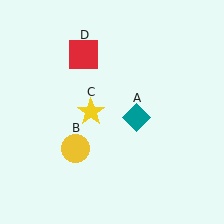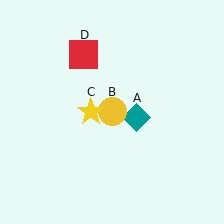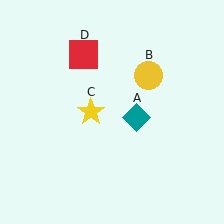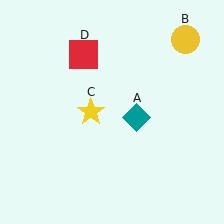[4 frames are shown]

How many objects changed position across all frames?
1 object changed position: yellow circle (object B).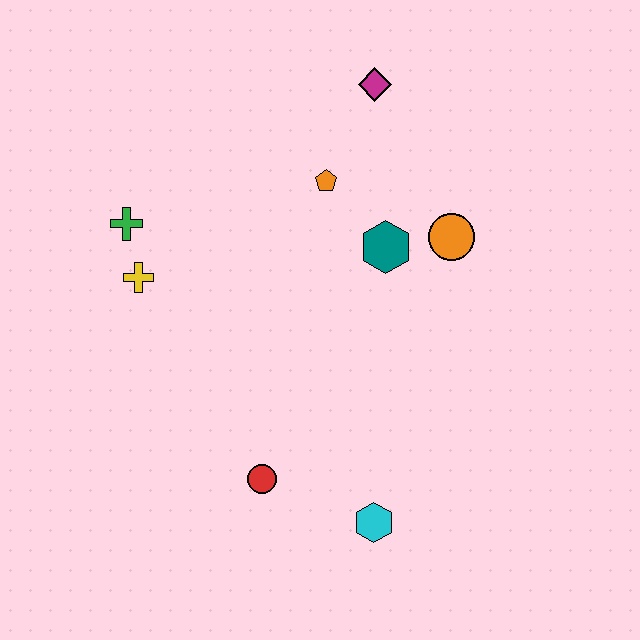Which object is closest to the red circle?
The cyan hexagon is closest to the red circle.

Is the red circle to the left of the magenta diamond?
Yes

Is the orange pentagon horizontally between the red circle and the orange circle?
Yes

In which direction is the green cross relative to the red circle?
The green cross is above the red circle.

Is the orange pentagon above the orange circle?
Yes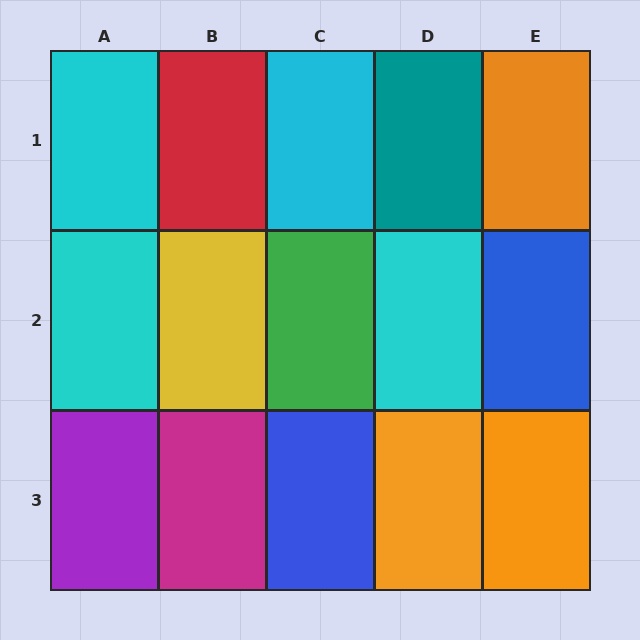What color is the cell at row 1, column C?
Cyan.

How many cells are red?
1 cell is red.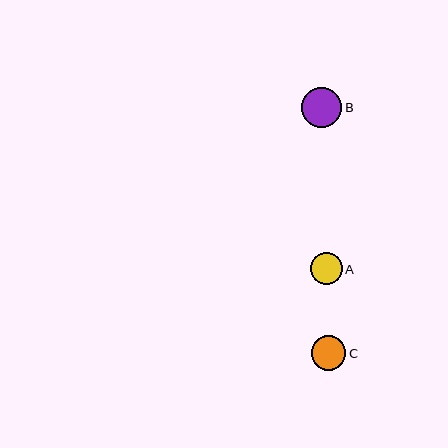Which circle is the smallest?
Circle A is the smallest with a size of approximately 32 pixels.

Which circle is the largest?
Circle B is the largest with a size of approximately 40 pixels.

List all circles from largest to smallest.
From largest to smallest: B, C, A.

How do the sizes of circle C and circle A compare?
Circle C and circle A are approximately the same size.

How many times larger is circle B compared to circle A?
Circle B is approximately 1.3 times the size of circle A.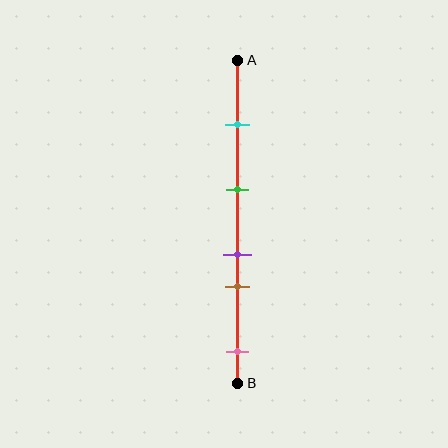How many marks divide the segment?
There are 5 marks dividing the segment.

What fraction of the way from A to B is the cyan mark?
The cyan mark is approximately 20% (0.2) of the way from A to B.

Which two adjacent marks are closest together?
The purple and brown marks are the closest adjacent pair.